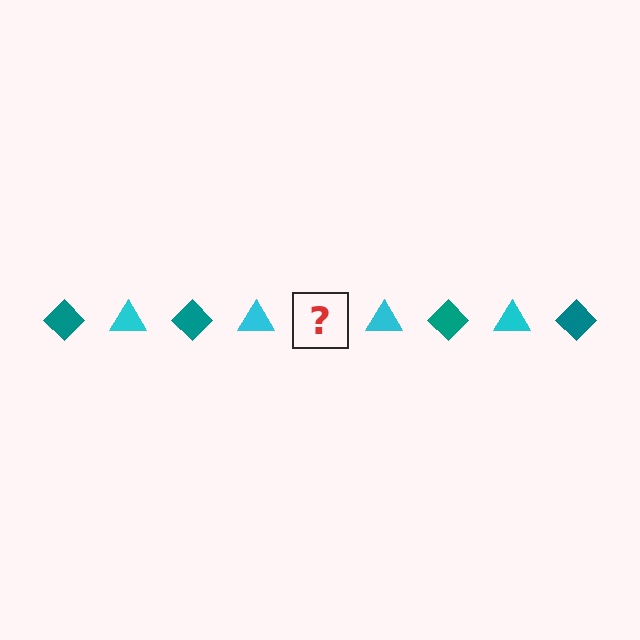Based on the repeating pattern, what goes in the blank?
The blank should be a teal diamond.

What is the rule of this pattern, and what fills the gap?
The rule is that the pattern alternates between teal diamond and cyan triangle. The gap should be filled with a teal diamond.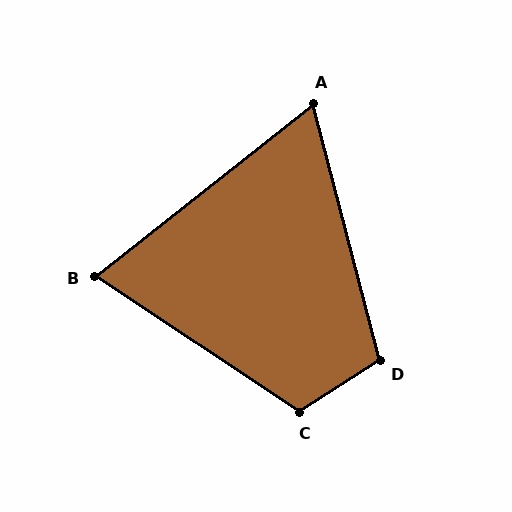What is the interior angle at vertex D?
Approximately 108 degrees (obtuse).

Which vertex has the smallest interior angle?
A, at approximately 66 degrees.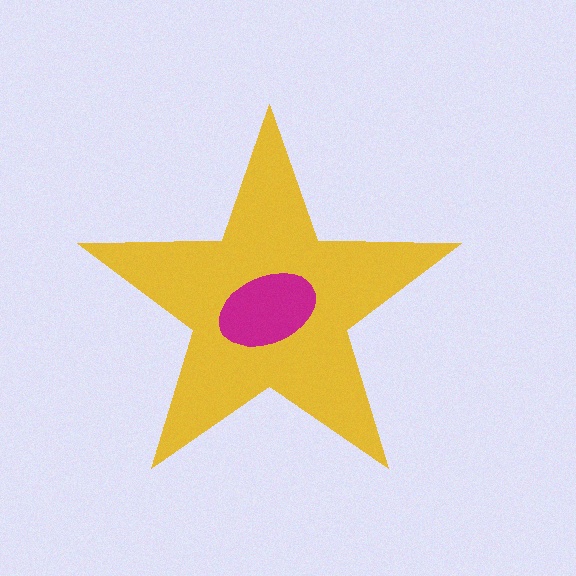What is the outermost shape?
The yellow star.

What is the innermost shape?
The magenta ellipse.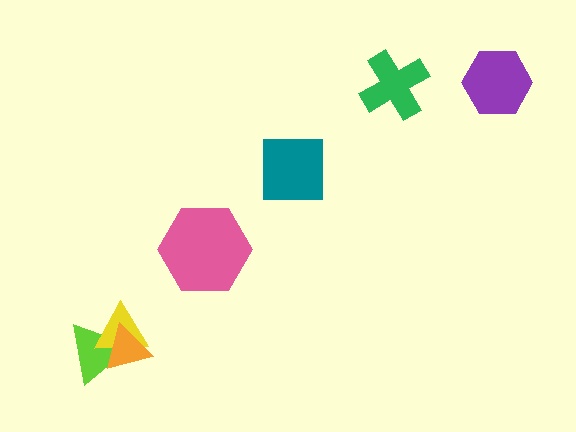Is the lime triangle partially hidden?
Yes, it is partially covered by another shape.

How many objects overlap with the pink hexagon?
0 objects overlap with the pink hexagon.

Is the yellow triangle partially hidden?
Yes, it is partially covered by another shape.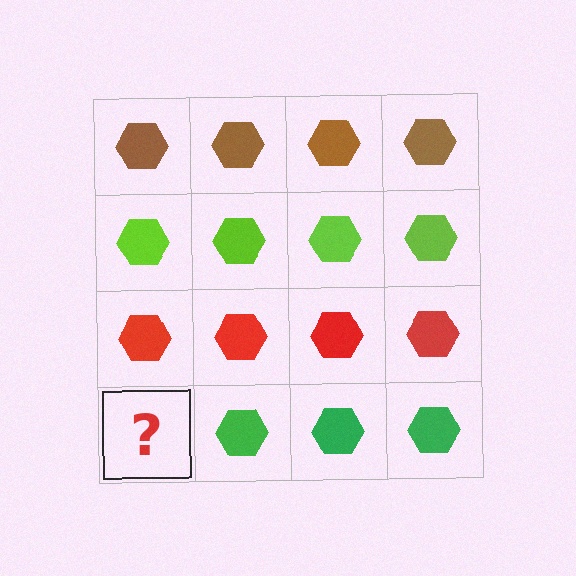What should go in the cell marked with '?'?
The missing cell should contain a green hexagon.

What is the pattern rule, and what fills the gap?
The rule is that each row has a consistent color. The gap should be filled with a green hexagon.